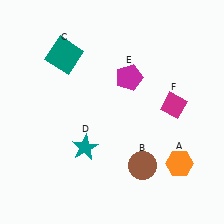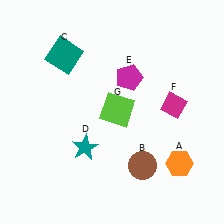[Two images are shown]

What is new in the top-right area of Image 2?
A lime square (G) was added in the top-right area of Image 2.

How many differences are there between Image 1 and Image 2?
There is 1 difference between the two images.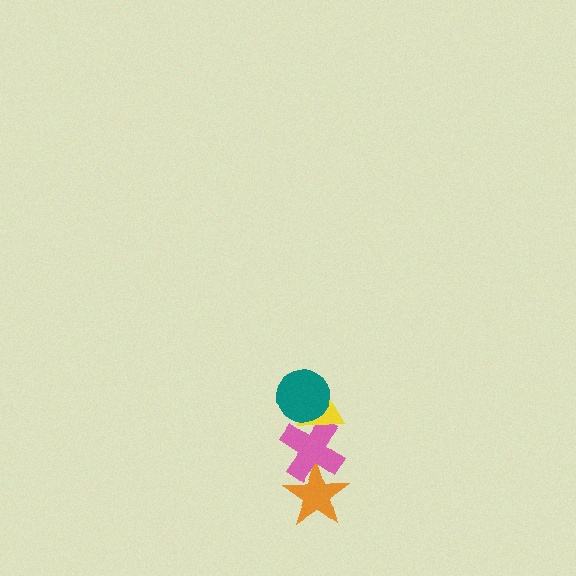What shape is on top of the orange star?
The pink cross is on top of the orange star.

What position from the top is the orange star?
The orange star is 4th from the top.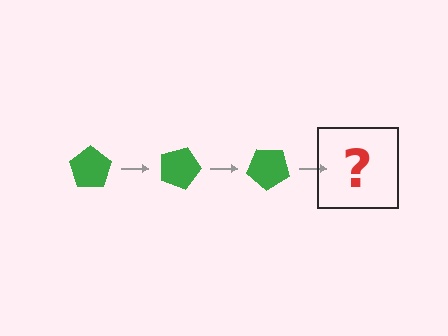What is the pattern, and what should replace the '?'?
The pattern is that the pentagon rotates 20 degrees each step. The '?' should be a green pentagon rotated 60 degrees.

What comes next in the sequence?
The next element should be a green pentagon rotated 60 degrees.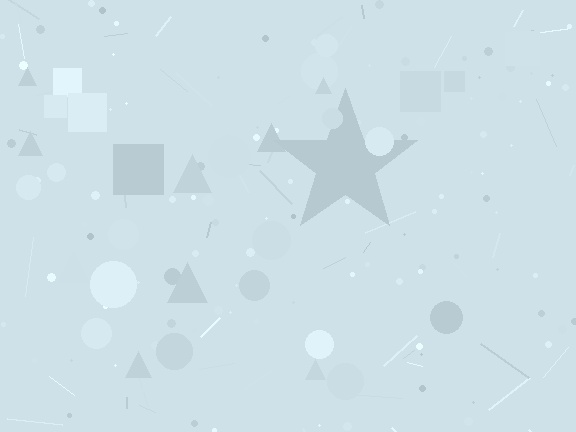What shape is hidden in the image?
A star is hidden in the image.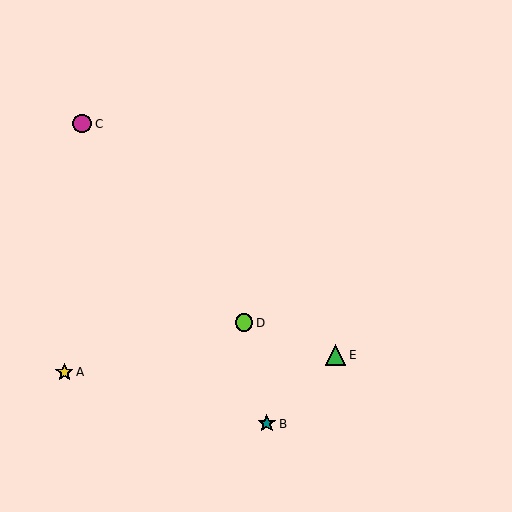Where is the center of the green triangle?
The center of the green triangle is at (335, 355).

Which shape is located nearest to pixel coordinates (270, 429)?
The teal star (labeled B) at (267, 424) is nearest to that location.